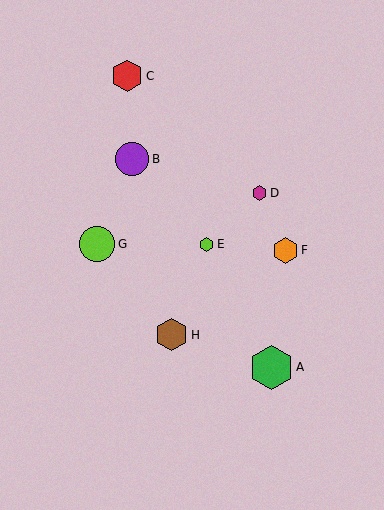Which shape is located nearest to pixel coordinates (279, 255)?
The orange hexagon (labeled F) at (286, 250) is nearest to that location.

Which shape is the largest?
The green hexagon (labeled A) is the largest.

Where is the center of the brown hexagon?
The center of the brown hexagon is at (172, 335).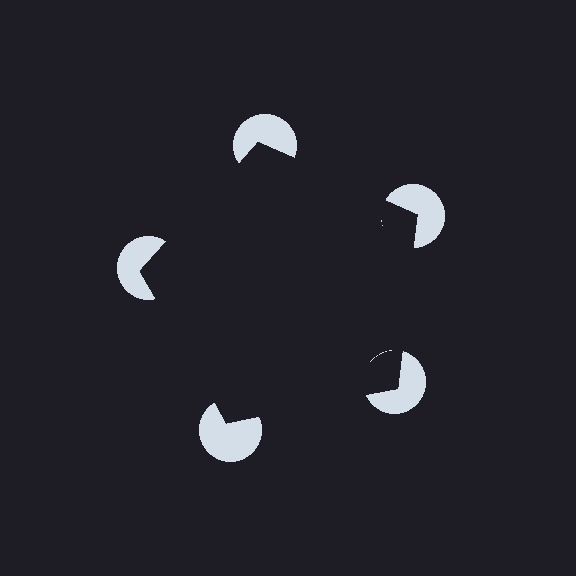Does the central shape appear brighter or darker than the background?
It typically appears slightly darker than the background, even though no actual brightness change is drawn.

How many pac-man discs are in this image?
There are 5 — one at each vertex of the illusory pentagon.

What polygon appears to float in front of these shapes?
An illusory pentagon — its edges are inferred from the aligned wedge cuts in the pac-man discs, not physically drawn.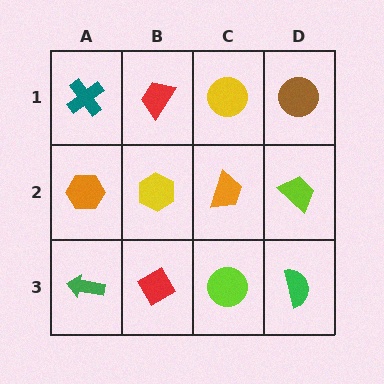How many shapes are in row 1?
4 shapes.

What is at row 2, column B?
A yellow hexagon.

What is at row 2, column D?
A lime trapezoid.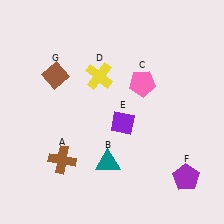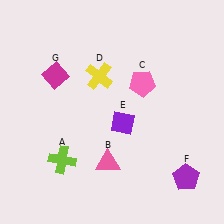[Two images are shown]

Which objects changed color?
A changed from brown to lime. B changed from teal to pink. G changed from brown to magenta.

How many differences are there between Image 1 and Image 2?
There are 3 differences between the two images.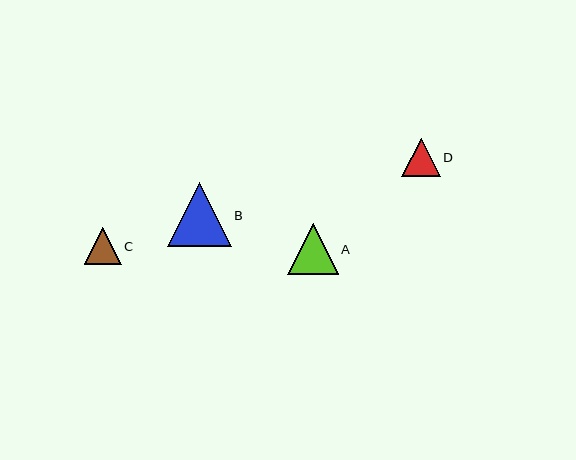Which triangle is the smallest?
Triangle C is the smallest with a size of approximately 37 pixels.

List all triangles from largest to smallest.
From largest to smallest: B, A, D, C.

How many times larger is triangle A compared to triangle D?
Triangle A is approximately 1.3 times the size of triangle D.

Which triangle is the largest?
Triangle B is the largest with a size of approximately 64 pixels.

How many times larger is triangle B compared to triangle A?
Triangle B is approximately 1.3 times the size of triangle A.